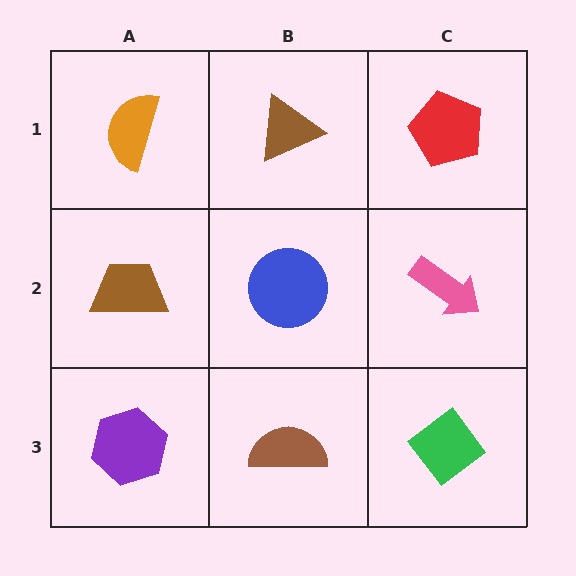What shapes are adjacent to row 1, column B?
A blue circle (row 2, column B), an orange semicircle (row 1, column A), a red pentagon (row 1, column C).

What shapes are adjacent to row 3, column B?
A blue circle (row 2, column B), a purple hexagon (row 3, column A), a green diamond (row 3, column C).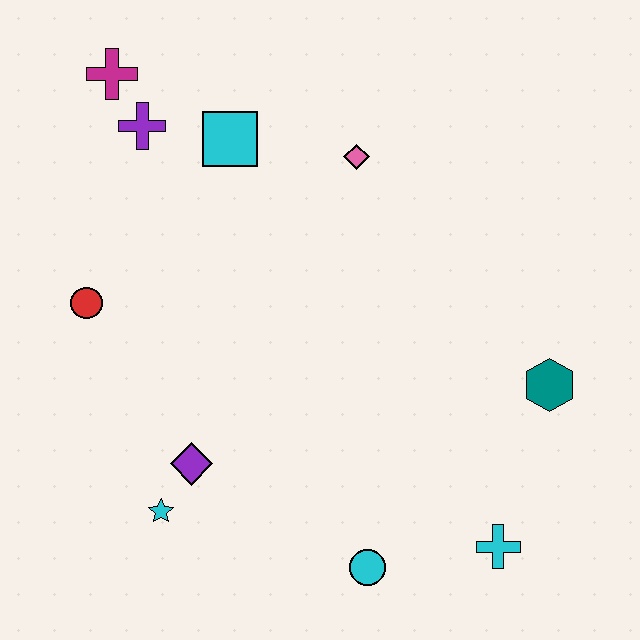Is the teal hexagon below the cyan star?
No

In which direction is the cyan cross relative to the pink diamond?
The cyan cross is below the pink diamond.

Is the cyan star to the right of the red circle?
Yes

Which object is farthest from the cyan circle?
The magenta cross is farthest from the cyan circle.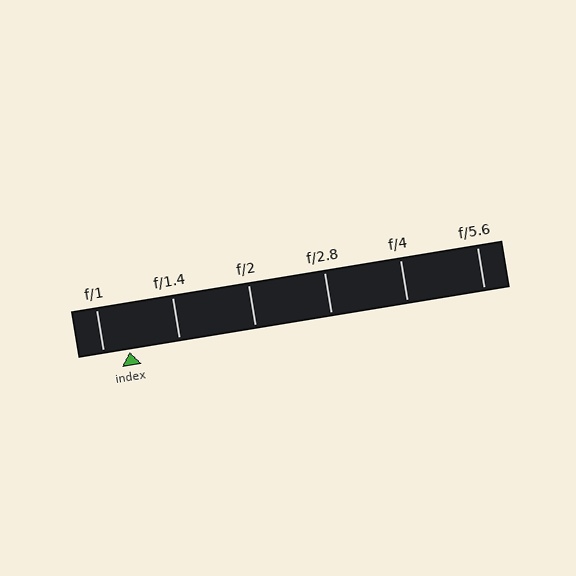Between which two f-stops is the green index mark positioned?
The index mark is between f/1 and f/1.4.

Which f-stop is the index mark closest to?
The index mark is closest to f/1.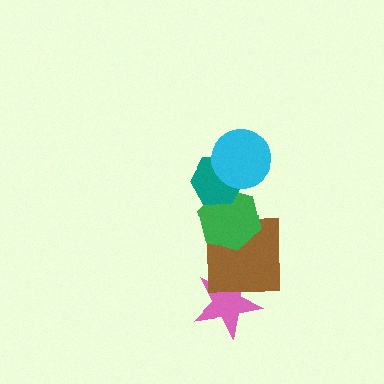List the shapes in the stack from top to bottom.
From top to bottom: the cyan circle, the teal hexagon, the green hexagon, the brown square, the pink star.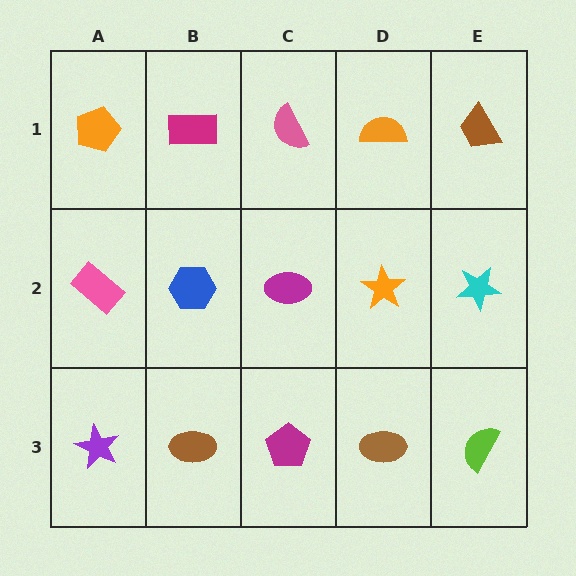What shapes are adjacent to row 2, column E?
A brown trapezoid (row 1, column E), a lime semicircle (row 3, column E), an orange star (row 2, column D).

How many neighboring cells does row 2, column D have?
4.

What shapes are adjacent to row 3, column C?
A magenta ellipse (row 2, column C), a brown ellipse (row 3, column B), a brown ellipse (row 3, column D).